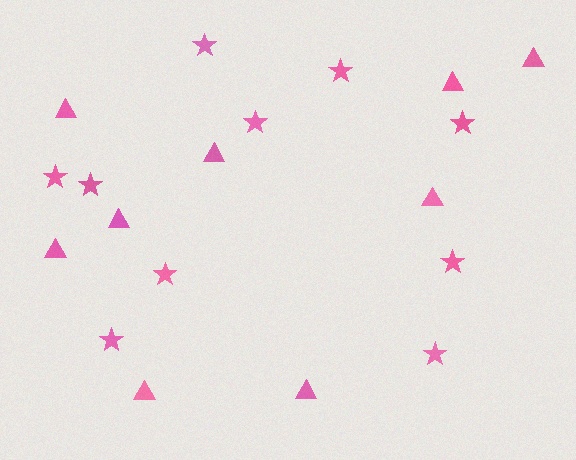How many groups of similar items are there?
There are 2 groups: one group of stars (10) and one group of triangles (9).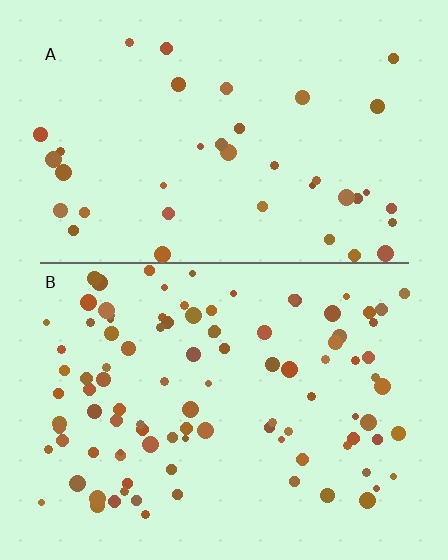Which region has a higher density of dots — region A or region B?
B (the bottom).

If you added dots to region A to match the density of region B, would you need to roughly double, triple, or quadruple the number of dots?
Approximately double.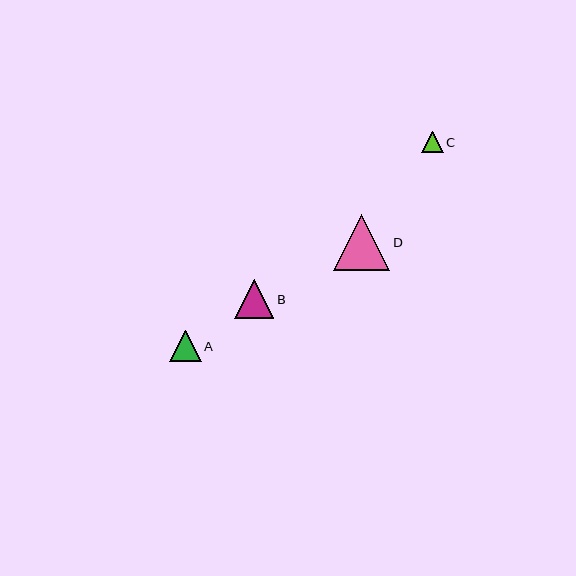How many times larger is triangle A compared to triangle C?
Triangle A is approximately 1.5 times the size of triangle C.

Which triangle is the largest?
Triangle D is the largest with a size of approximately 56 pixels.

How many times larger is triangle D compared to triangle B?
Triangle D is approximately 1.4 times the size of triangle B.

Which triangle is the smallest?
Triangle C is the smallest with a size of approximately 21 pixels.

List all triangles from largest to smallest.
From largest to smallest: D, B, A, C.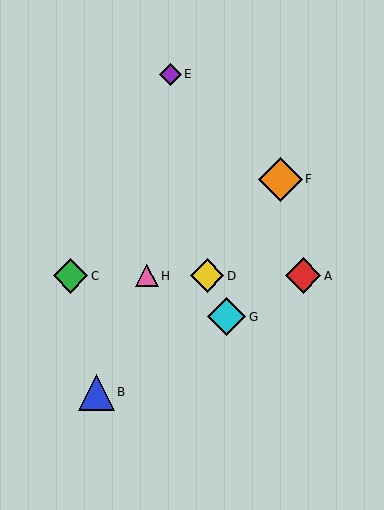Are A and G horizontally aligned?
No, A is at y≈276 and G is at y≈317.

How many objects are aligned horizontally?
4 objects (A, C, D, H) are aligned horizontally.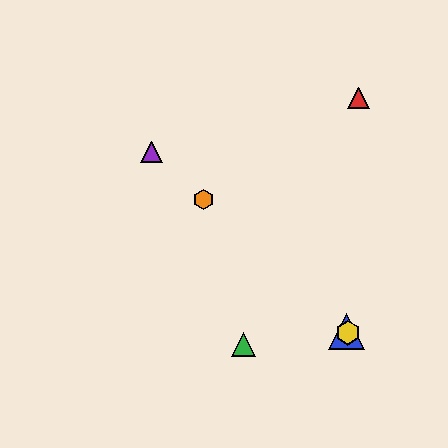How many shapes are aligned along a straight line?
4 shapes (the blue triangle, the yellow hexagon, the purple triangle, the orange hexagon) are aligned along a straight line.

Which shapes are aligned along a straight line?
The blue triangle, the yellow hexagon, the purple triangle, the orange hexagon are aligned along a straight line.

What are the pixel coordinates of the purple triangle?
The purple triangle is at (152, 152).